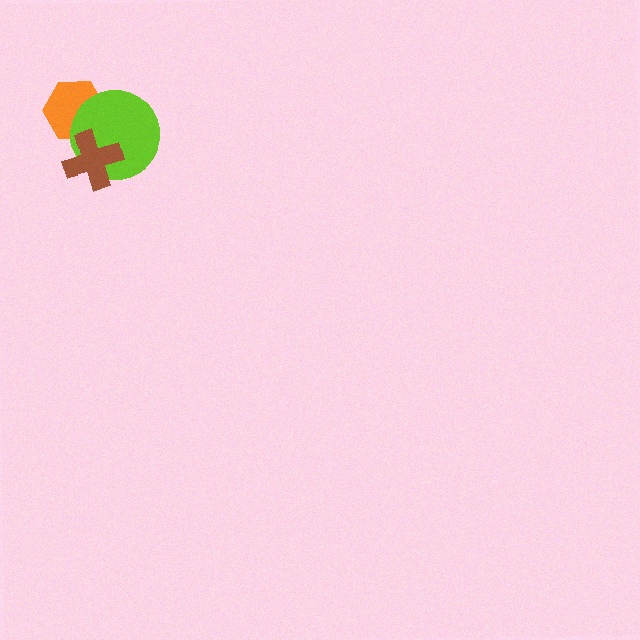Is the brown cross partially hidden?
No, no other shape covers it.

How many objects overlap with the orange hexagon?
2 objects overlap with the orange hexagon.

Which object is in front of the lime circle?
The brown cross is in front of the lime circle.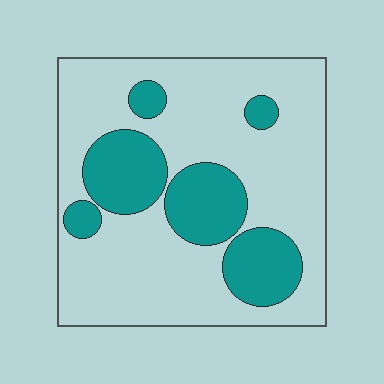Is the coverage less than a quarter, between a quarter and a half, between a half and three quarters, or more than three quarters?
Between a quarter and a half.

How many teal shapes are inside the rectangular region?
6.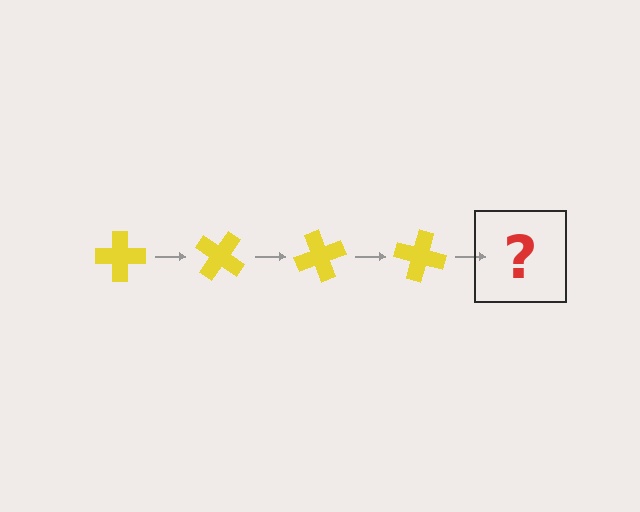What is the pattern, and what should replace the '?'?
The pattern is that the cross rotates 35 degrees each step. The '?' should be a yellow cross rotated 140 degrees.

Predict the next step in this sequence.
The next step is a yellow cross rotated 140 degrees.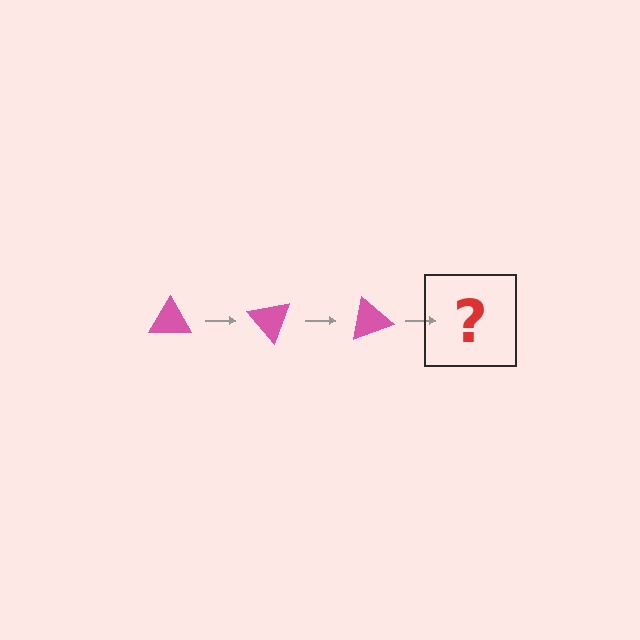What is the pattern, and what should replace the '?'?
The pattern is that the triangle rotates 50 degrees each step. The '?' should be a pink triangle rotated 150 degrees.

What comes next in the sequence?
The next element should be a pink triangle rotated 150 degrees.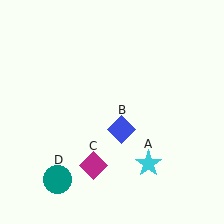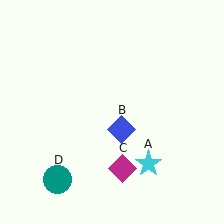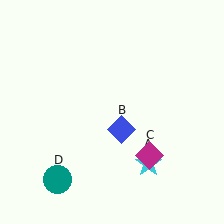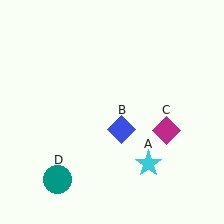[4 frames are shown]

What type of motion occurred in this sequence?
The magenta diamond (object C) rotated counterclockwise around the center of the scene.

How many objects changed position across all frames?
1 object changed position: magenta diamond (object C).